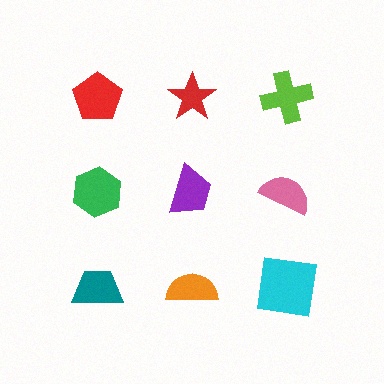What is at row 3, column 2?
An orange semicircle.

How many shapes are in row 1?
3 shapes.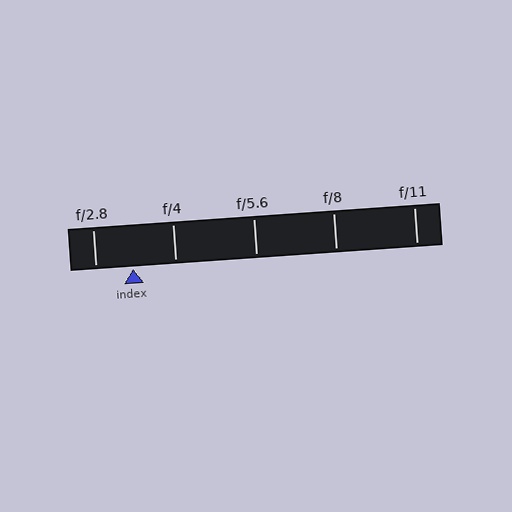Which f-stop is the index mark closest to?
The index mark is closest to f/2.8.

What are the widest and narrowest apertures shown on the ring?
The widest aperture shown is f/2.8 and the narrowest is f/11.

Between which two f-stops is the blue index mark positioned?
The index mark is between f/2.8 and f/4.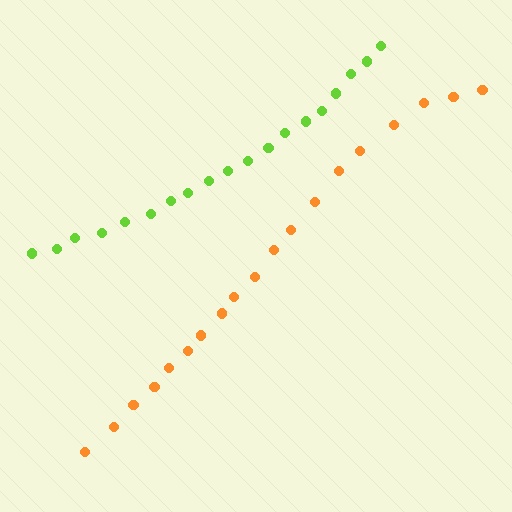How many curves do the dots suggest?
There are 2 distinct paths.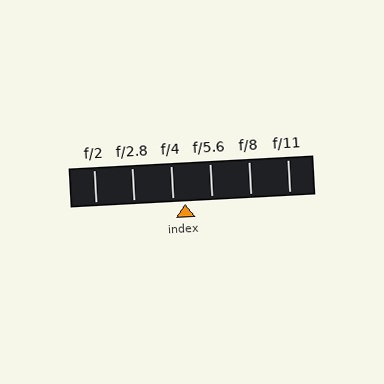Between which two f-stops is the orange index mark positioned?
The index mark is between f/4 and f/5.6.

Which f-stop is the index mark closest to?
The index mark is closest to f/4.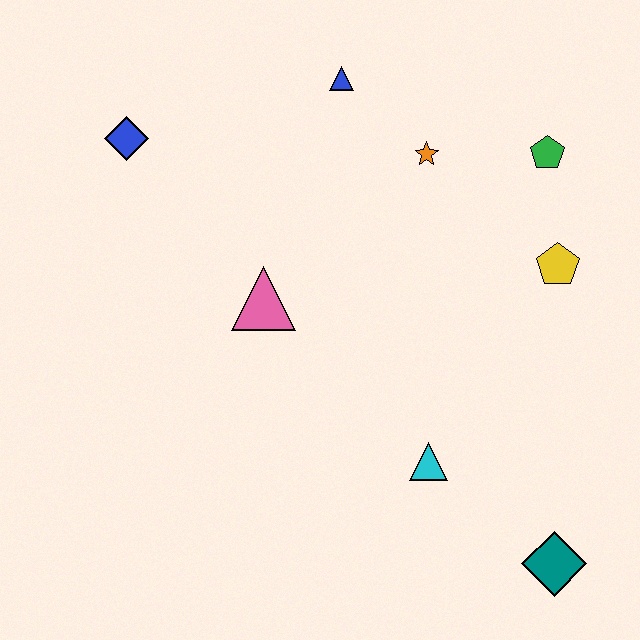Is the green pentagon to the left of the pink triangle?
No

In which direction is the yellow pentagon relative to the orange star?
The yellow pentagon is to the right of the orange star.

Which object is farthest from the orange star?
The teal diamond is farthest from the orange star.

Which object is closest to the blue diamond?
The pink triangle is closest to the blue diamond.